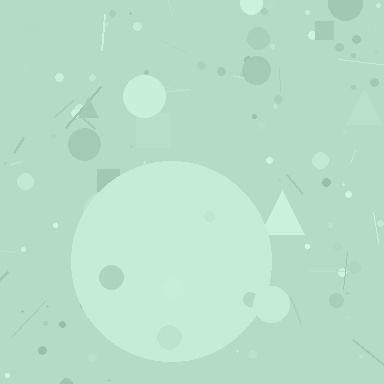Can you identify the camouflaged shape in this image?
The camouflaged shape is a circle.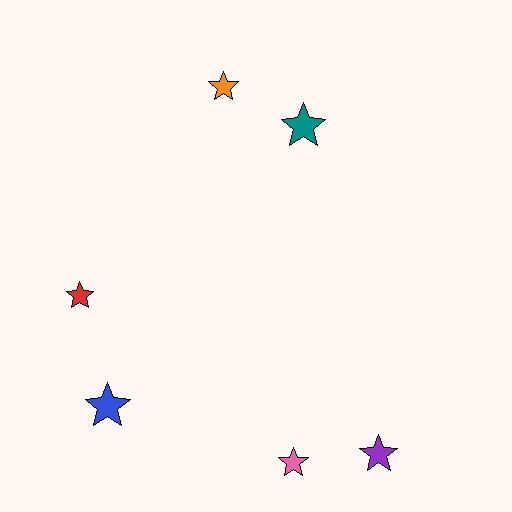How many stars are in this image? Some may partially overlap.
There are 6 stars.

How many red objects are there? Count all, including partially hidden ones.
There is 1 red object.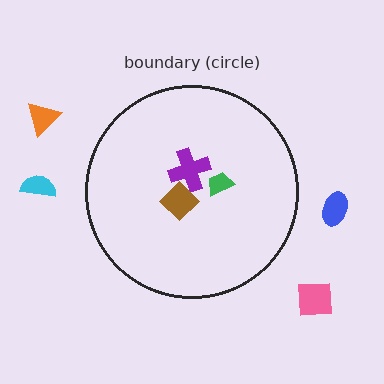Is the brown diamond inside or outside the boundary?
Inside.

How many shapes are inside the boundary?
3 inside, 4 outside.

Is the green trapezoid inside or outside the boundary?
Inside.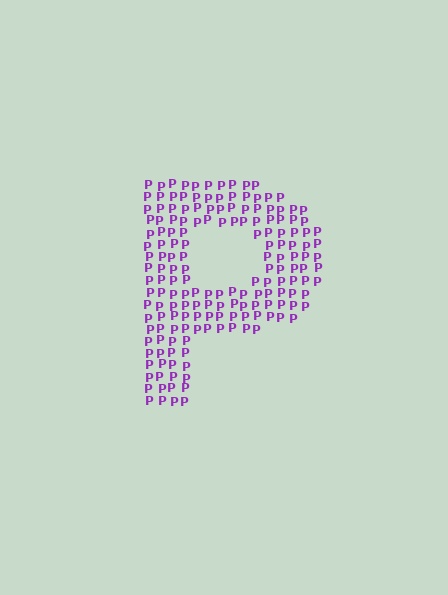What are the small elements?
The small elements are letter P's.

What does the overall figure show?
The overall figure shows the letter P.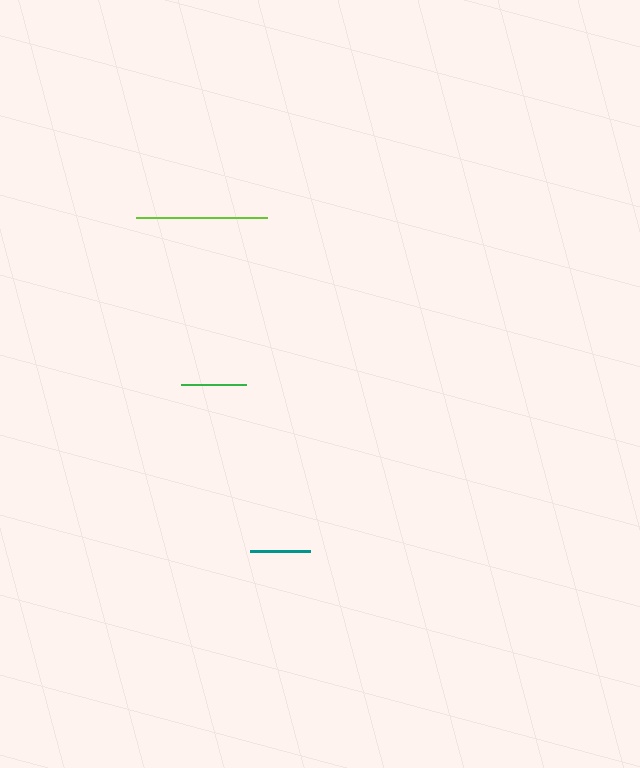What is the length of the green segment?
The green segment is approximately 64 pixels long.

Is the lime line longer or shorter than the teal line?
The lime line is longer than the teal line.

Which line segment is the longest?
The lime line is the longest at approximately 131 pixels.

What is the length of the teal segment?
The teal segment is approximately 60 pixels long.